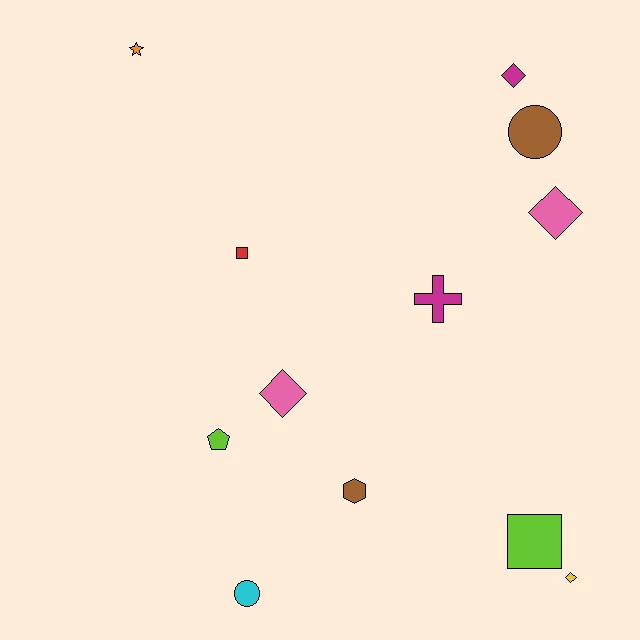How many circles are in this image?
There are 2 circles.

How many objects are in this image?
There are 12 objects.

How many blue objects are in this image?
There are no blue objects.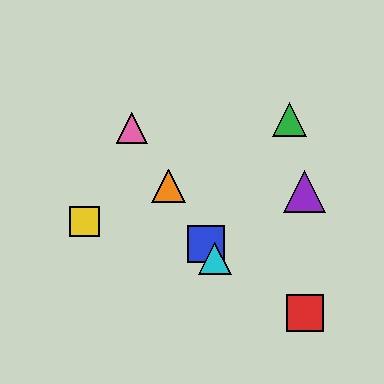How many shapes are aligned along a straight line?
4 shapes (the blue square, the orange triangle, the cyan triangle, the pink triangle) are aligned along a straight line.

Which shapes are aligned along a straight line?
The blue square, the orange triangle, the cyan triangle, the pink triangle are aligned along a straight line.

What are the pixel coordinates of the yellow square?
The yellow square is at (85, 222).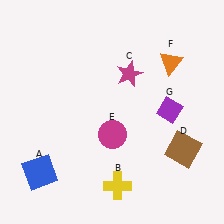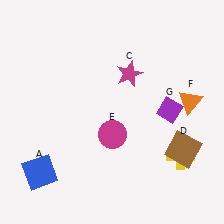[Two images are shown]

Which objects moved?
The objects that moved are: the yellow cross (B), the orange triangle (F).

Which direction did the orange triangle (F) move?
The orange triangle (F) moved down.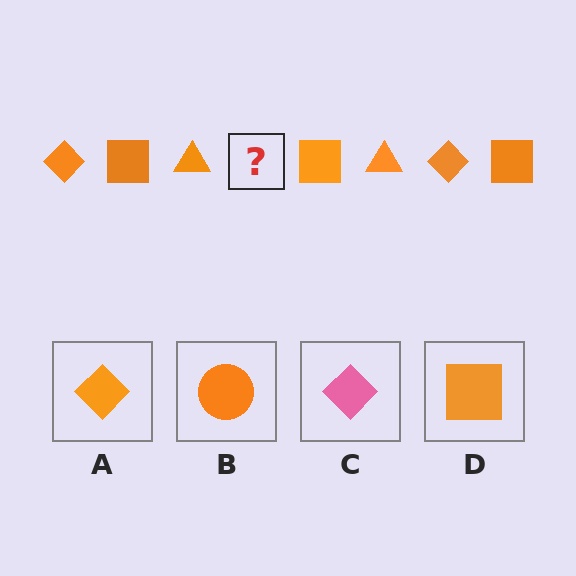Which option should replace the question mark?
Option A.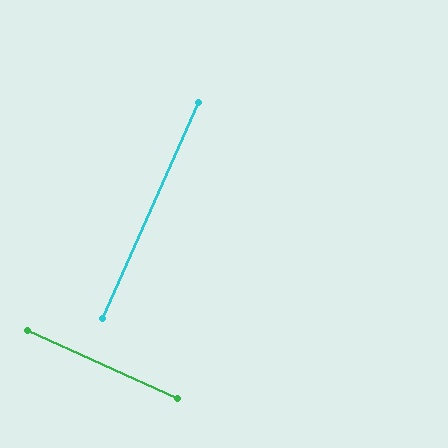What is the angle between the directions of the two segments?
Approximately 90 degrees.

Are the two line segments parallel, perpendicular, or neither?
Perpendicular — they meet at approximately 90°.